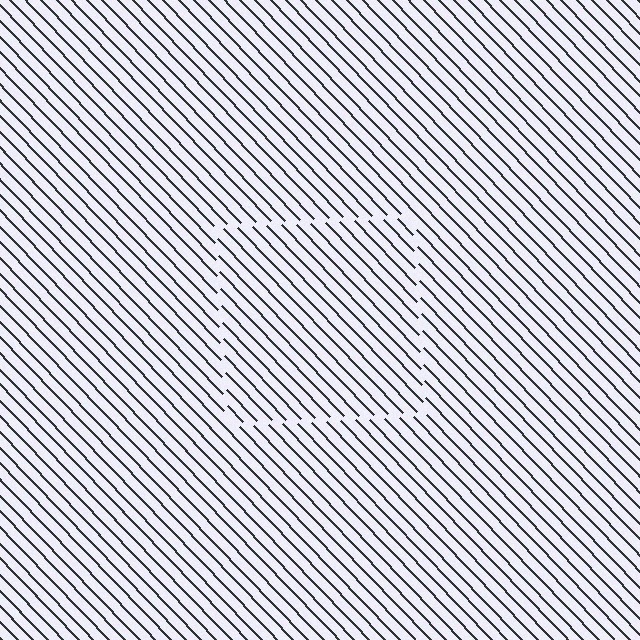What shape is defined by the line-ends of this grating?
An illusory square. The interior of the shape contains the same grating, shifted by half a period — the contour is defined by the phase discontinuity where line-ends from the inner and outer gratings abut.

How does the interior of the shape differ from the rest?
The interior of the shape contains the same grating, shifted by half a period — the contour is defined by the phase discontinuity where line-ends from the inner and outer gratings abut.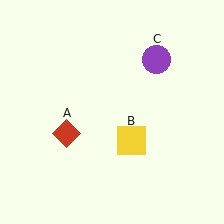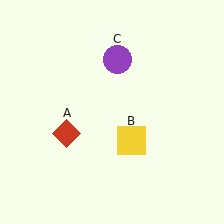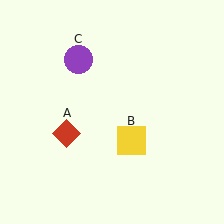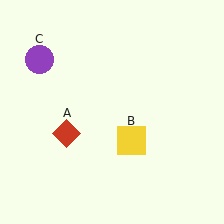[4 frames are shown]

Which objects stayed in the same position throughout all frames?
Red diamond (object A) and yellow square (object B) remained stationary.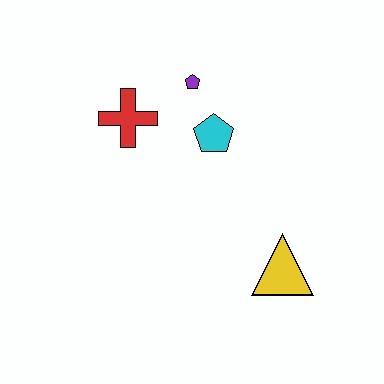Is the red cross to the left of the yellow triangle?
Yes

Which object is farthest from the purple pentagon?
The yellow triangle is farthest from the purple pentagon.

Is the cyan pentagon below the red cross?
Yes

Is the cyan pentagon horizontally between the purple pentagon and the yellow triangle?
Yes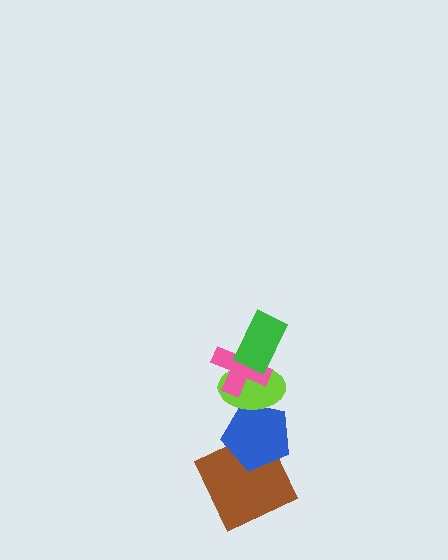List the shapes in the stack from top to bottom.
From top to bottom: the green rectangle, the pink cross, the lime ellipse, the blue pentagon, the brown square.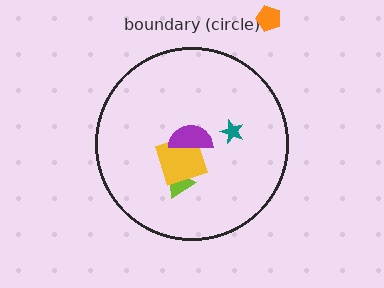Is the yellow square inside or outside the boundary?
Inside.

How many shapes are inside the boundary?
4 inside, 1 outside.